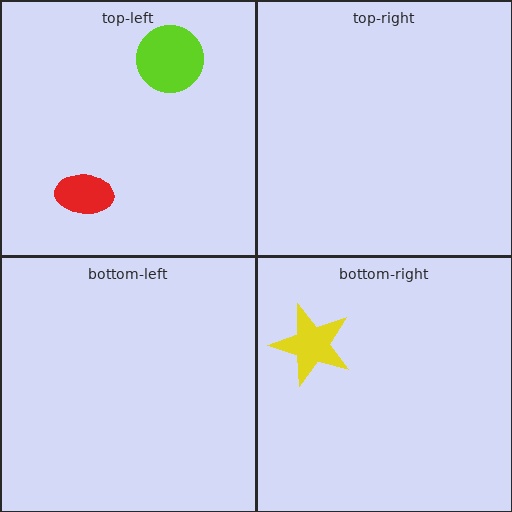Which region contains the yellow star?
The bottom-right region.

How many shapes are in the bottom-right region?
1.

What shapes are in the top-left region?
The lime circle, the red ellipse.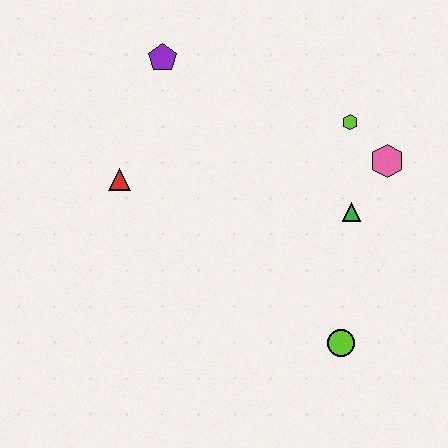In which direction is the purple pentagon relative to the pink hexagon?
The purple pentagon is to the left of the pink hexagon.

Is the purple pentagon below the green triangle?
No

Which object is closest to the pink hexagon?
The lime hexagon is closest to the pink hexagon.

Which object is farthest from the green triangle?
The purple pentagon is farthest from the green triangle.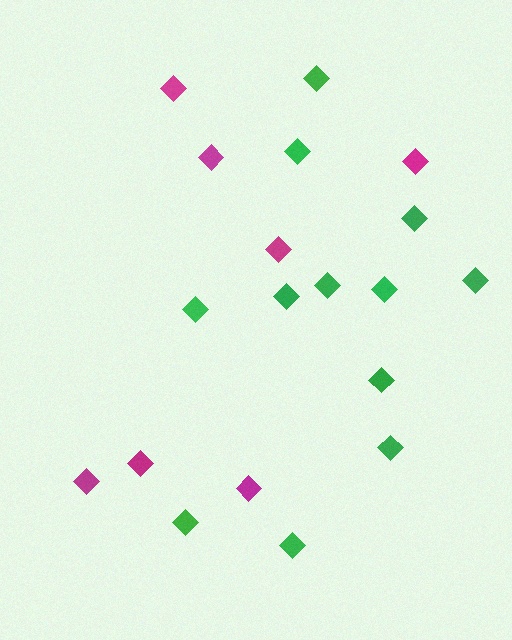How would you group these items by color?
There are 2 groups: one group of magenta diamonds (7) and one group of green diamonds (12).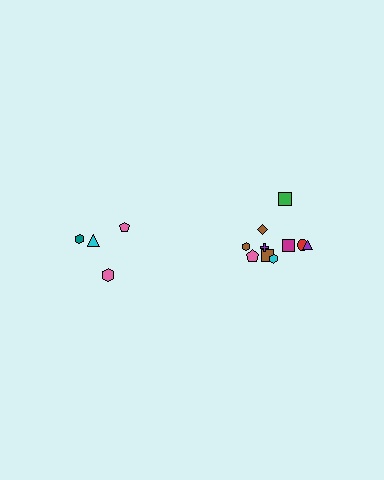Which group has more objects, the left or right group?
The right group.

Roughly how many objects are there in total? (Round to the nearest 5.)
Roughly 15 objects in total.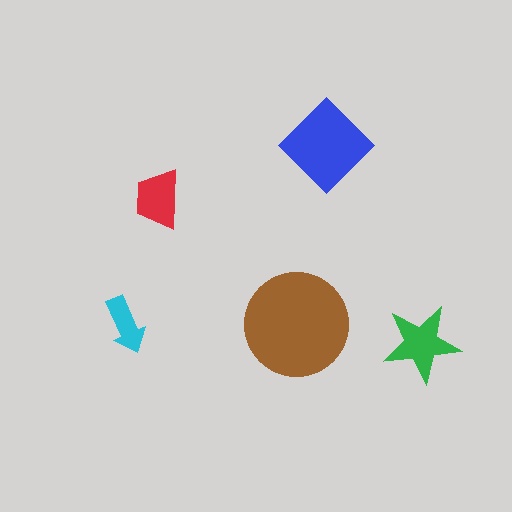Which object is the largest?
The brown circle.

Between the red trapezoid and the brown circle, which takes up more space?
The brown circle.